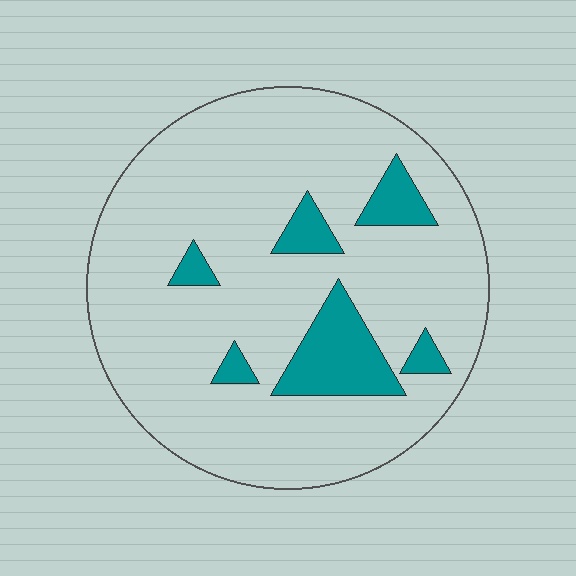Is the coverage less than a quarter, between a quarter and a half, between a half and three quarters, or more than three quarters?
Less than a quarter.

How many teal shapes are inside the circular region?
6.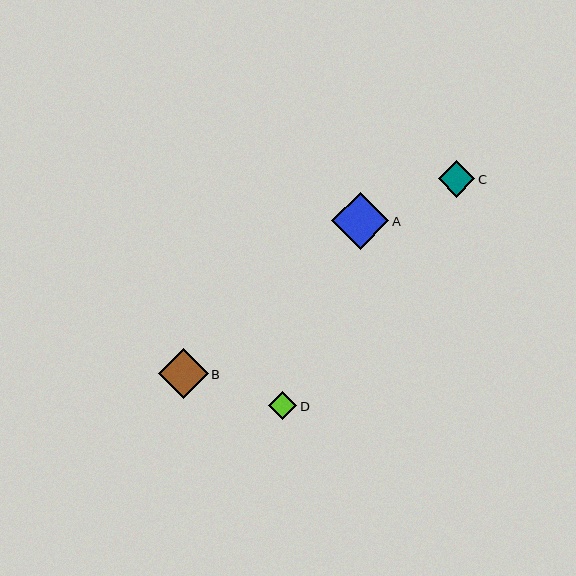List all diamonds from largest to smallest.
From largest to smallest: A, B, C, D.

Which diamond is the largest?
Diamond A is the largest with a size of approximately 57 pixels.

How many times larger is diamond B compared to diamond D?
Diamond B is approximately 1.7 times the size of diamond D.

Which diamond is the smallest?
Diamond D is the smallest with a size of approximately 29 pixels.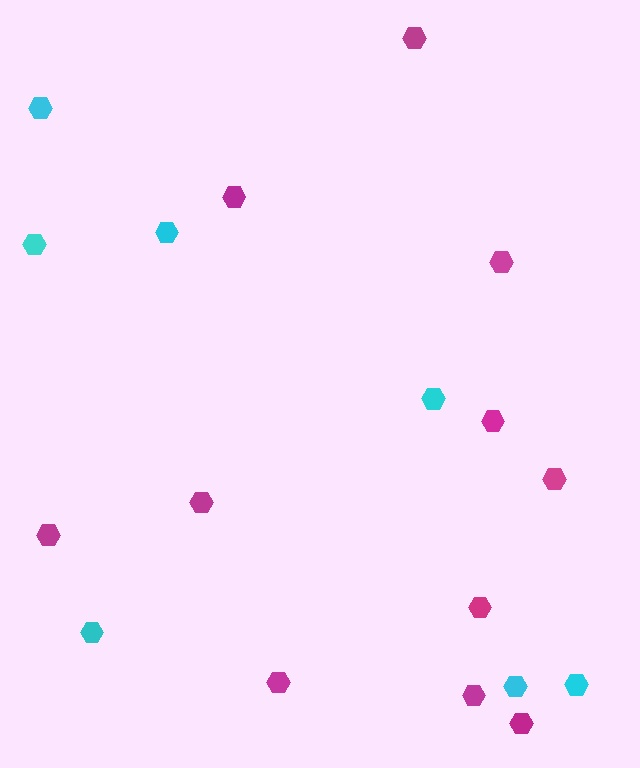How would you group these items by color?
There are 2 groups: one group of magenta hexagons (11) and one group of cyan hexagons (7).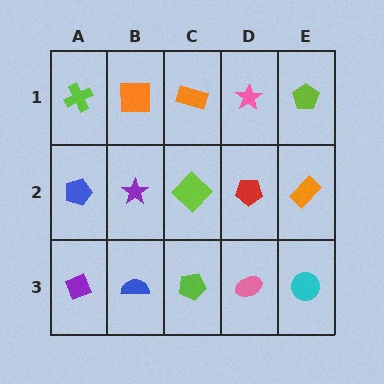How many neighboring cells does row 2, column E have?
3.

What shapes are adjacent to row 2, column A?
A lime cross (row 1, column A), a purple diamond (row 3, column A), a purple star (row 2, column B).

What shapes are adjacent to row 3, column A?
A blue pentagon (row 2, column A), a blue semicircle (row 3, column B).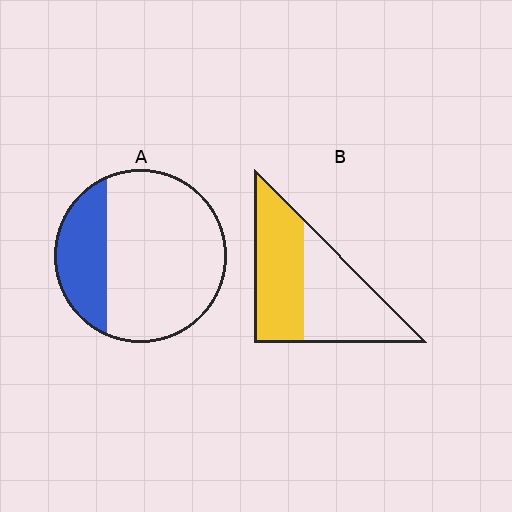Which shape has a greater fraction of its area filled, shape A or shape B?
Shape B.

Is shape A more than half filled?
No.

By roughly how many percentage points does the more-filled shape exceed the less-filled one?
By roughly 25 percentage points (B over A).